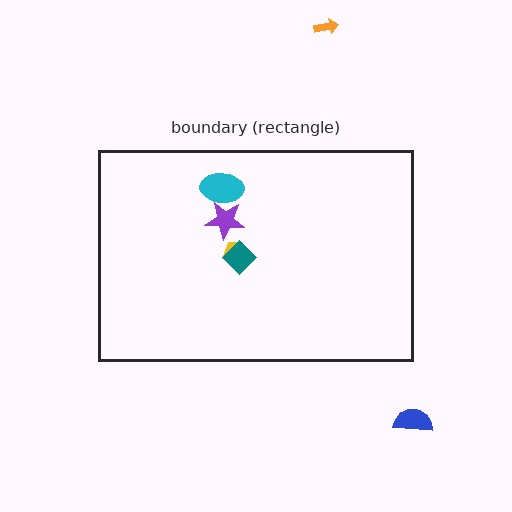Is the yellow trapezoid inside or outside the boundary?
Inside.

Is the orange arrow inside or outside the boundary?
Outside.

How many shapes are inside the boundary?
4 inside, 2 outside.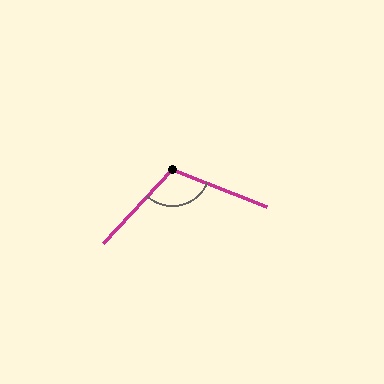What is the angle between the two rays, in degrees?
Approximately 111 degrees.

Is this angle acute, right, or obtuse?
It is obtuse.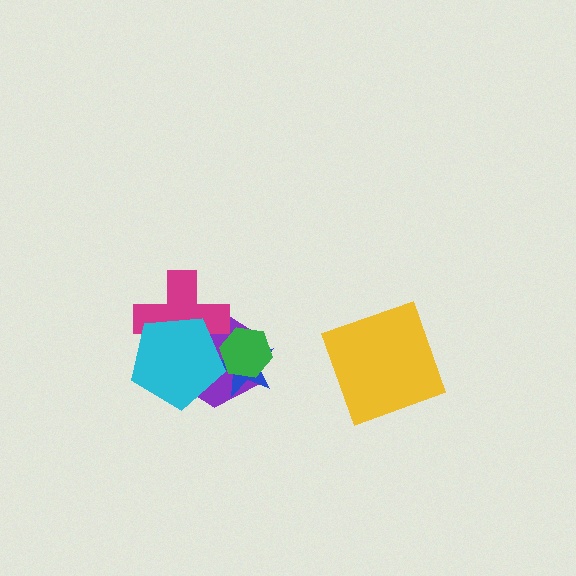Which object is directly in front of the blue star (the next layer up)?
The cyan pentagon is directly in front of the blue star.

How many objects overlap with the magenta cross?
2 objects overlap with the magenta cross.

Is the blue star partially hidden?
Yes, it is partially covered by another shape.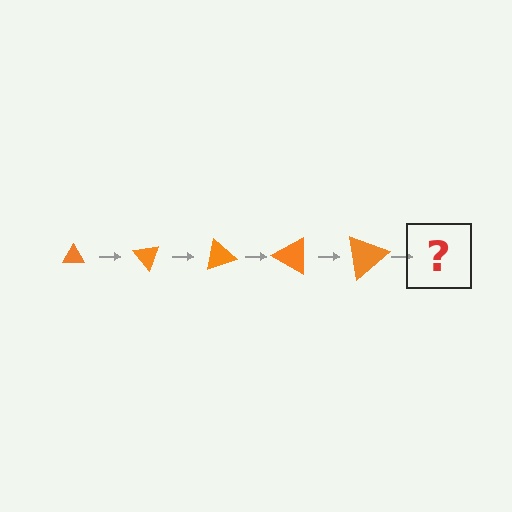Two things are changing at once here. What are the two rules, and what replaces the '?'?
The two rules are that the triangle grows larger each step and it rotates 50 degrees each step. The '?' should be a triangle, larger than the previous one and rotated 250 degrees from the start.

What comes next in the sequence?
The next element should be a triangle, larger than the previous one and rotated 250 degrees from the start.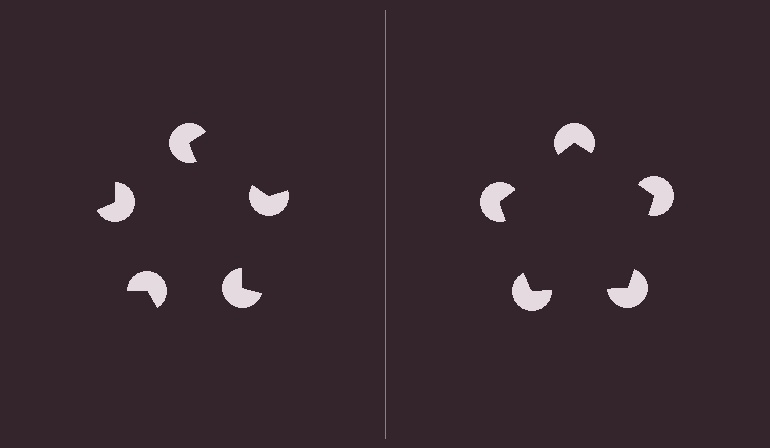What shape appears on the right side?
An illusory pentagon.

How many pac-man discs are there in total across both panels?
10 — 5 on each side.